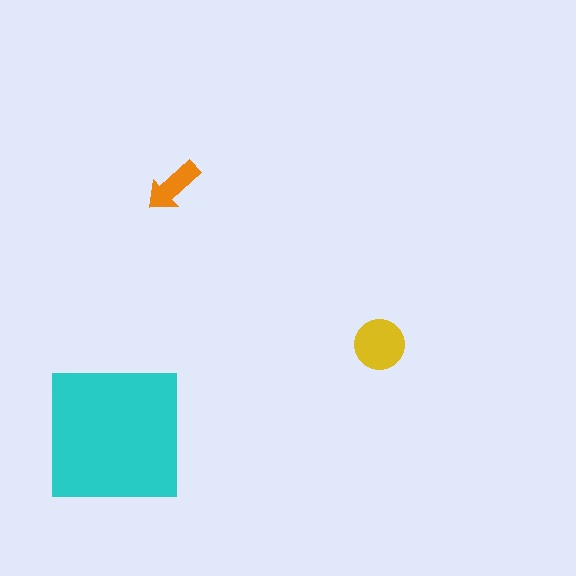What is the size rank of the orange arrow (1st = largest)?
3rd.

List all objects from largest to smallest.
The cyan square, the yellow circle, the orange arrow.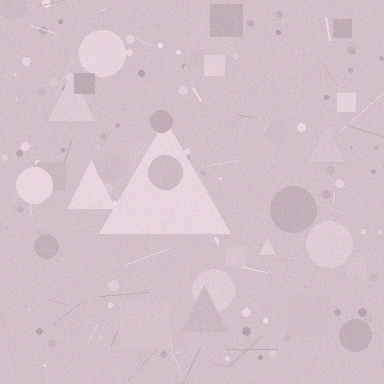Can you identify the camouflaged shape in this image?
The camouflaged shape is a triangle.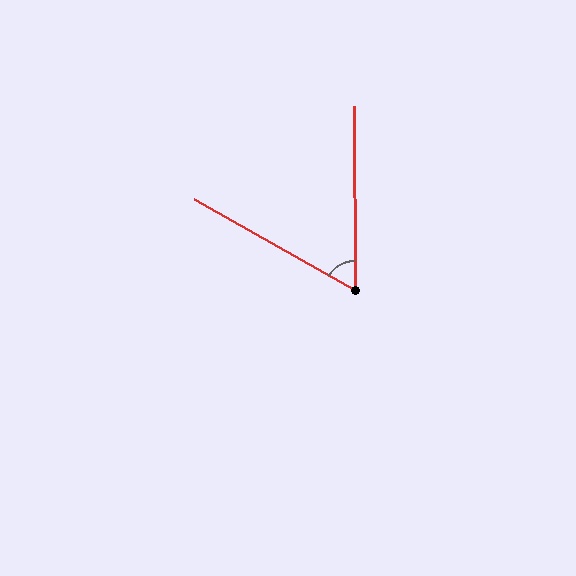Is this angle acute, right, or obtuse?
It is acute.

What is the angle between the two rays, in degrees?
Approximately 60 degrees.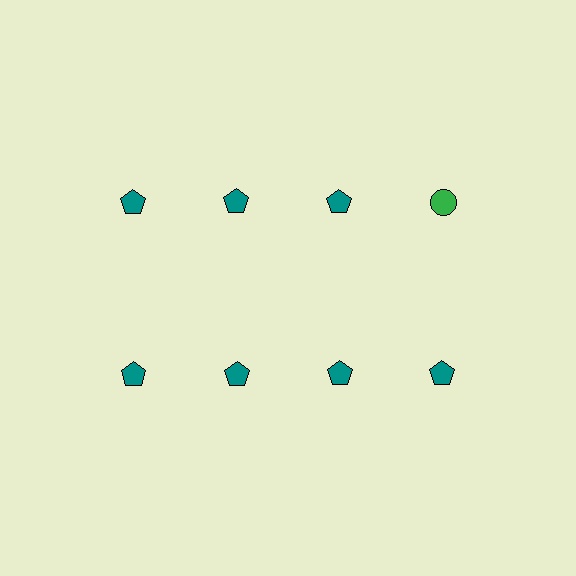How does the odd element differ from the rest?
It differs in both color (green instead of teal) and shape (circle instead of pentagon).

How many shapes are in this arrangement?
There are 8 shapes arranged in a grid pattern.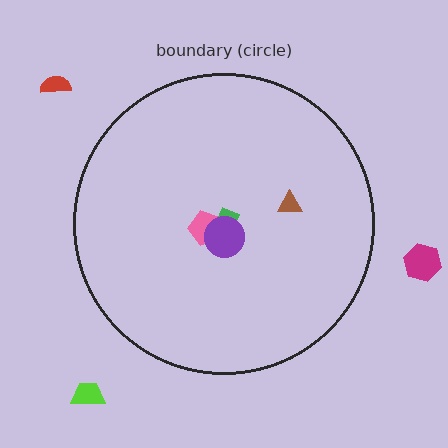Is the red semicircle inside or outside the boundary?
Outside.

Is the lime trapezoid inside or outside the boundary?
Outside.